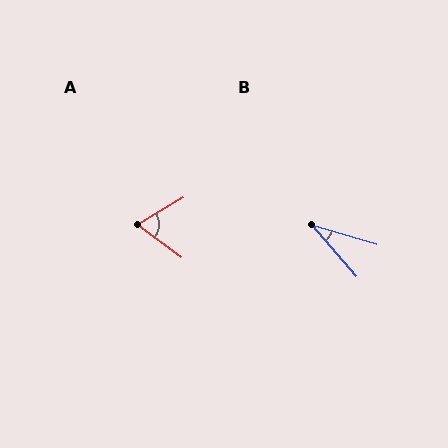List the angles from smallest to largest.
B (33°), A (67°).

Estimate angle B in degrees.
Approximately 33 degrees.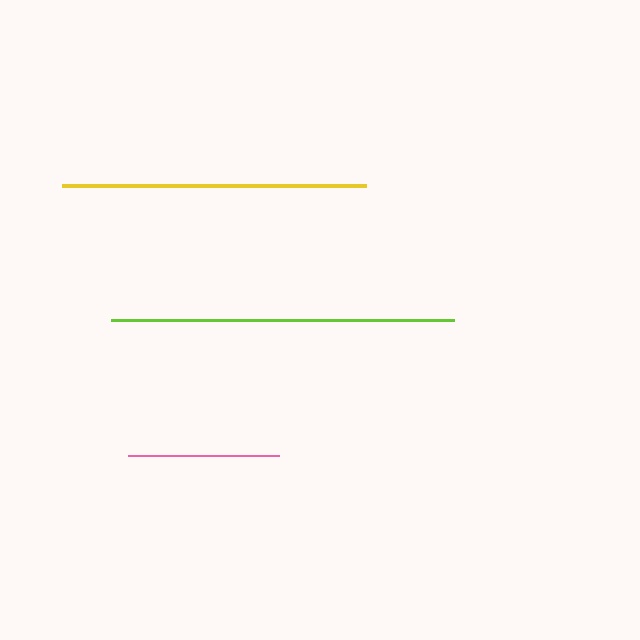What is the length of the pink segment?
The pink segment is approximately 151 pixels long.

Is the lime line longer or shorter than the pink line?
The lime line is longer than the pink line.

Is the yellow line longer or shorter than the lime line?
The lime line is longer than the yellow line.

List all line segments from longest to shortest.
From longest to shortest: lime, yellow, pink.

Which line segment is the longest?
The lime line is the longest at approximately 343 pixels.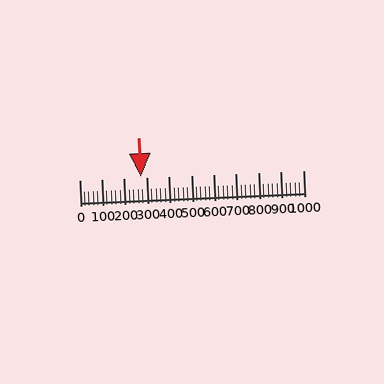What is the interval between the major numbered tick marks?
The major tick marks are spaced 100 units apart.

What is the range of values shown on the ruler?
The ruler shows values from 0 to 1000.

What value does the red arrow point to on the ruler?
The red arrow points to approximately 275.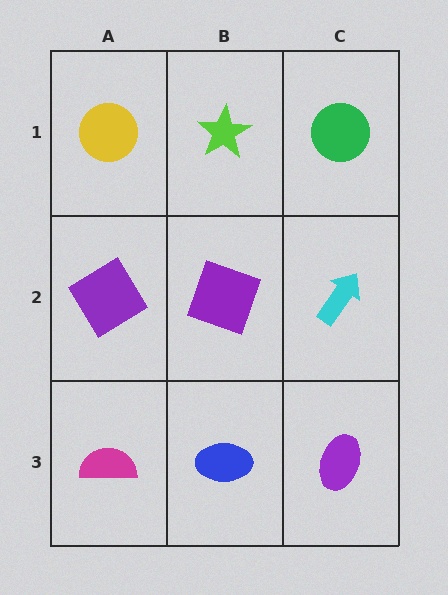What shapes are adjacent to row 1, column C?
A cyan arrow (row 2, column C), a lime star (row 1, column B).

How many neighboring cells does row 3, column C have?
2.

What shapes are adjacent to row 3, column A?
A purple diamond (row 2, column A), a blue ellipse (row 3, column B).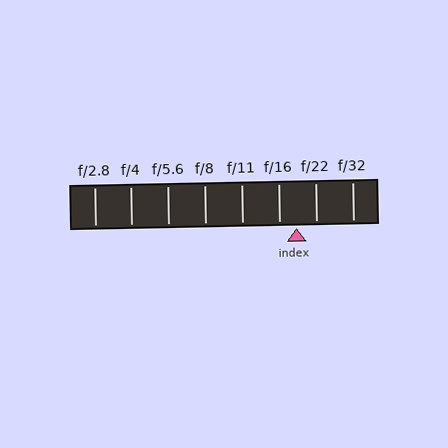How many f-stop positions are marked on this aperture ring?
There are 8 f-stop positions marked.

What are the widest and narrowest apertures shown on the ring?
The widest aperture shown is f/2.8 and the narrowest is f/32.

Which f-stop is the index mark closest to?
The index mark is closest to f/16.